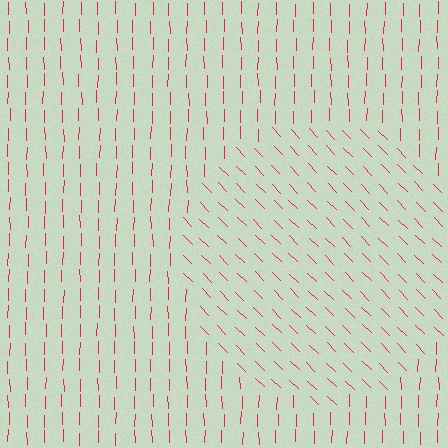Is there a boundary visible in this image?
Yes, there is a texture boundary formed by a change in line orientation.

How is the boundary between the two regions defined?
The boundary is defined purely by a change in line orientation (approximately 45 degrees difference). All lines are the same color and thickness.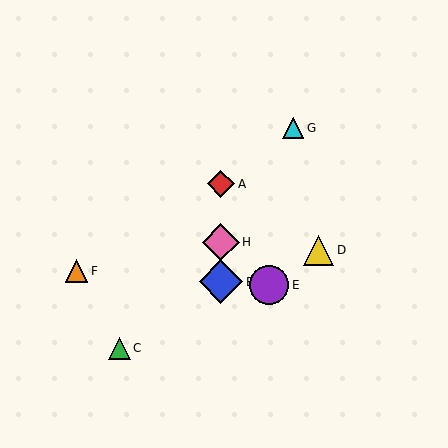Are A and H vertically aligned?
Yes, both are at x≈221.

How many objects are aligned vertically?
3 objects (A, B, H) are aligned vertically.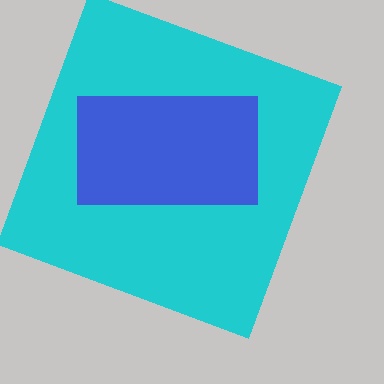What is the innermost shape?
The blue rectangle.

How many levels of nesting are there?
2.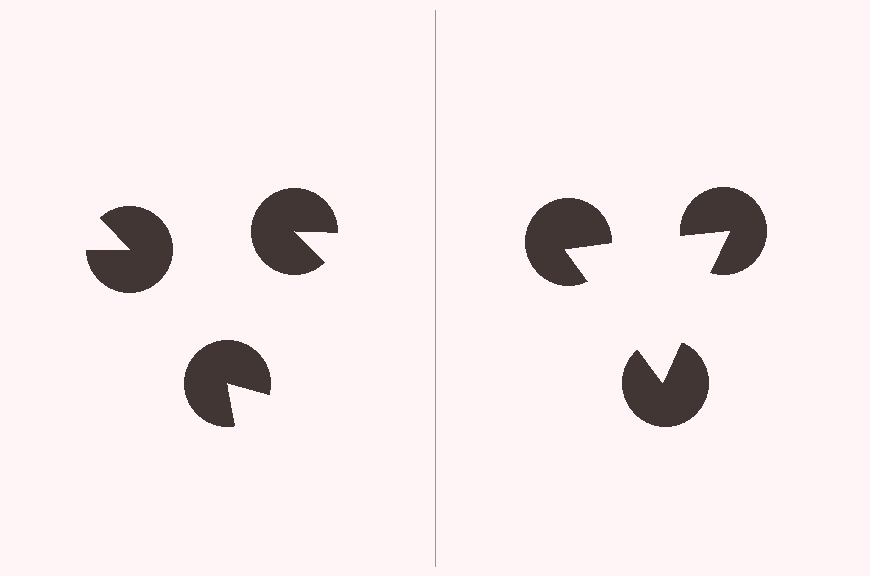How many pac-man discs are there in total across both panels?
6 — 3 on each side.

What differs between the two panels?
The pac-man discs are positioned identically on both sides; only the wedge orientations differ. On the right they align to a triangle; on the left they are misaligned.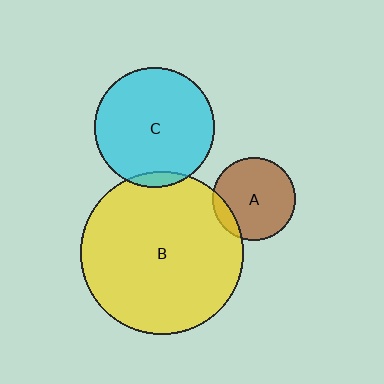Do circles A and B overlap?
Yes.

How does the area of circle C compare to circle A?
Approximately 2.1 times.